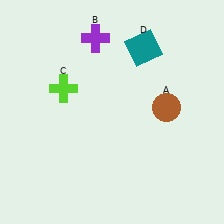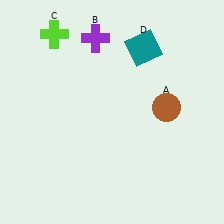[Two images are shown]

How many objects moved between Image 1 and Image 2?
1 object moved between the two images.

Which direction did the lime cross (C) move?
The lime cross (C) moved up.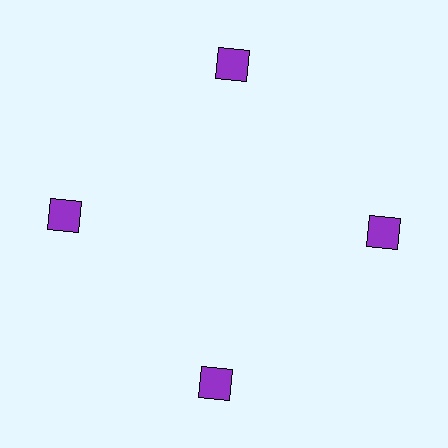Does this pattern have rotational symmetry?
Yes, this pattern has 4-fold rotational symmetry. It looks the same after rotating 90 degrees around the center.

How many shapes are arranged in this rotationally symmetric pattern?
There are 4 shapes, arranged in 4 groups of 1.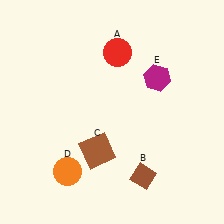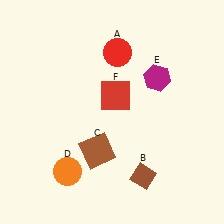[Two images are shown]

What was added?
A red square (F) was added in Image 2.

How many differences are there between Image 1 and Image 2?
There is 1 difference between the two images.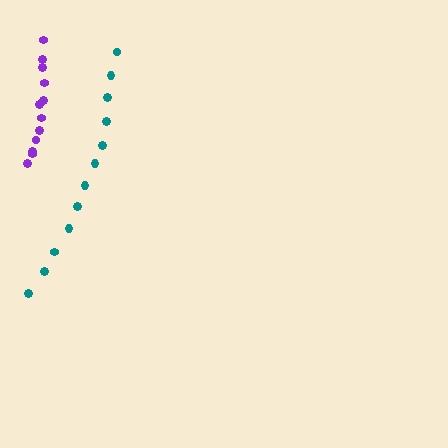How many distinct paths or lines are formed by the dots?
There are 2 distinct paths.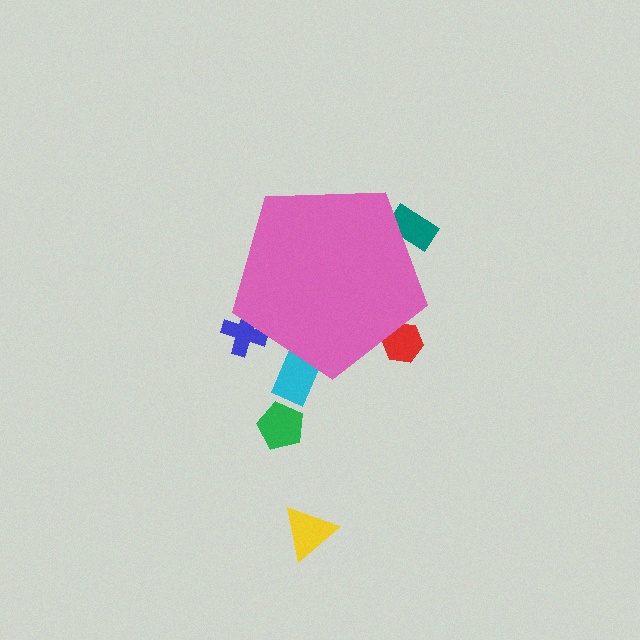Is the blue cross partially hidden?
Yes, the blue cross is partially hidden behind the pink pentagon.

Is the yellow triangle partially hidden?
No, the yellow triangle is fully visible.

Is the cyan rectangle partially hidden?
Yes, the cyan rectangle is partially hidden behind the pink pentagon.